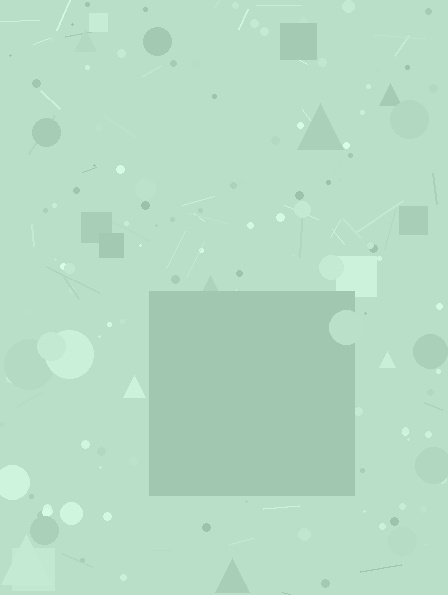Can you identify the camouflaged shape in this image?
The camouflaged shape is a square.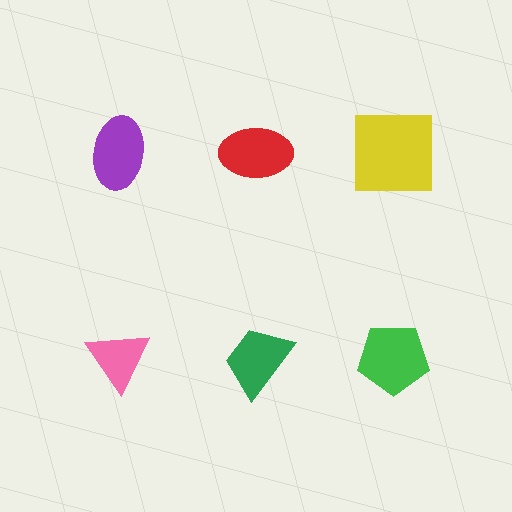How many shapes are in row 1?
3 shapes.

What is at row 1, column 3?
A yellow square.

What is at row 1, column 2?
A red ellipse.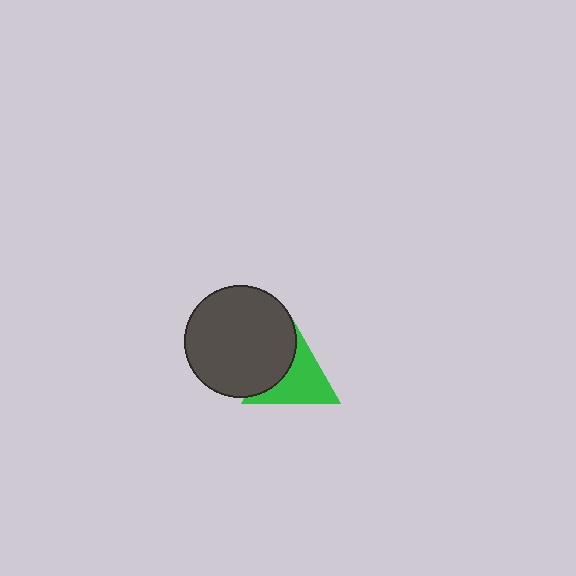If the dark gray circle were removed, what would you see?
You would see the complete green triangle.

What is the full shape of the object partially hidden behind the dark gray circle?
The partially hidden object is a green triangle.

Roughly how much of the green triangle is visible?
About half of it is visible (roughly 62%).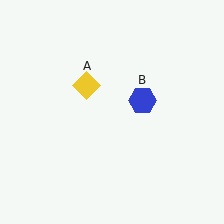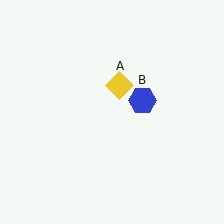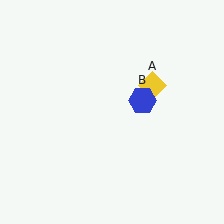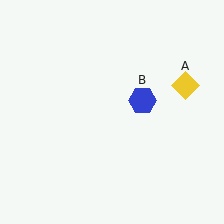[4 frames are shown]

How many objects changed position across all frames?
1 object changed position: yellow diamond (object A).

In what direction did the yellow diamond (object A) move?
The yellow diamond (object A) moved right.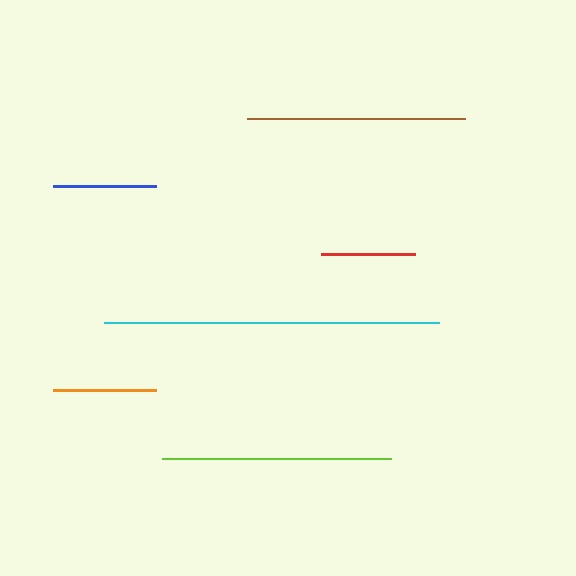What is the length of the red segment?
The red segment is approximately 94 pixels long.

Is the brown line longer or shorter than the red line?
The brown line is longer than the red line.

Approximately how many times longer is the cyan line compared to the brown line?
The cyan line is approximately 1.5 times the length of the brown line.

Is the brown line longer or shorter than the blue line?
The brown line is longer than the blue line.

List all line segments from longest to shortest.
From longest to shortest: cyan, lime, brown, orange, blue, red.